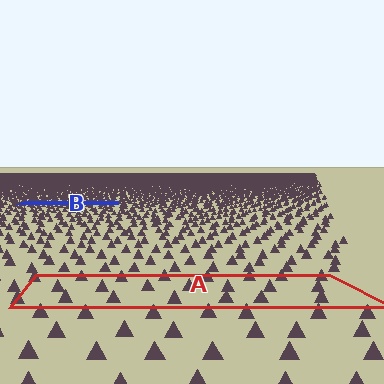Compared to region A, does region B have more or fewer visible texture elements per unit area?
Region B has more texture elements per unit area — they are packed more densely because it is farther away.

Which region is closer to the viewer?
Region A is closer. The texture elements there are larger and more spread out.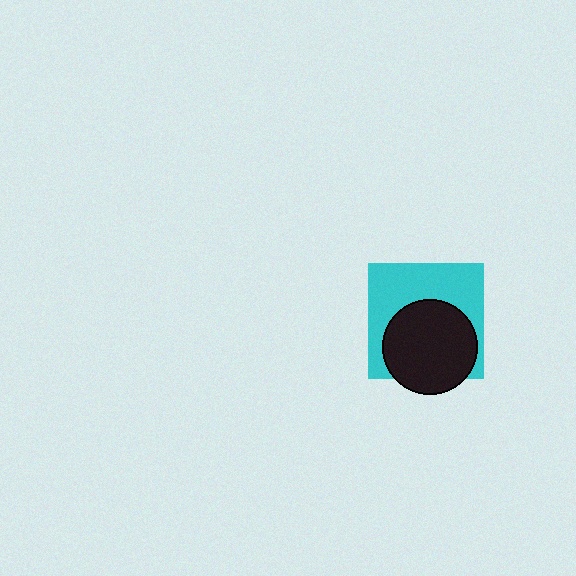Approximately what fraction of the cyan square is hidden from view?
Roughly 48% of the cyan square is hidden behind the black circle.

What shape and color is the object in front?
The object in front is a black circle.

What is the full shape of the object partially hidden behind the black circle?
The partially hidden object is a cyan square.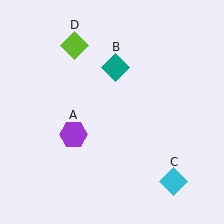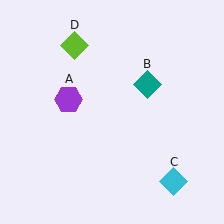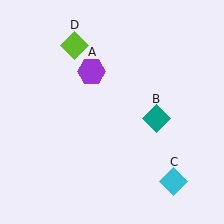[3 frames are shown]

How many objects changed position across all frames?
2 objects changed position: purple hexagon (object A), teal diamond (object B).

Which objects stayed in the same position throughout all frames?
Cyan diamond (object C) and lime diamond (object D) remained stationary.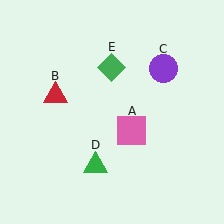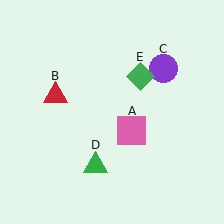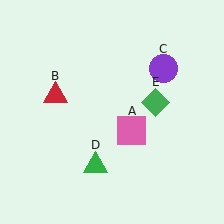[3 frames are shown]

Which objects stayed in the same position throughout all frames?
Pink square (object A) and red triangle (object B) and purple circle (object C) and green triangle (object D) remained stationary.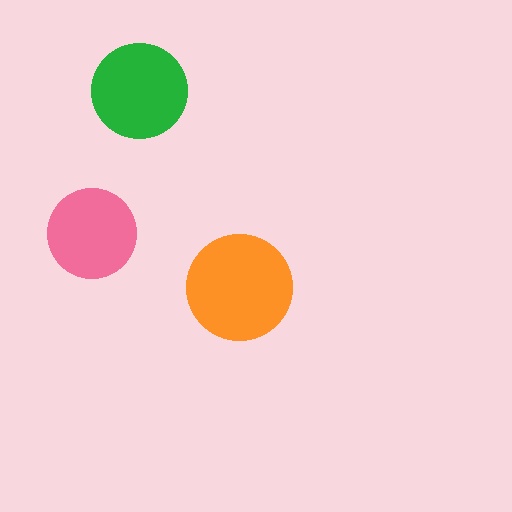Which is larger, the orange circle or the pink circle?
The orange one.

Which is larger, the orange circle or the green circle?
The orange one.